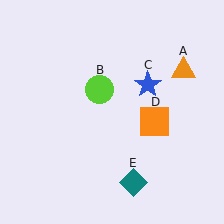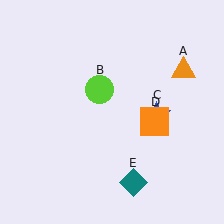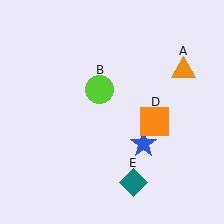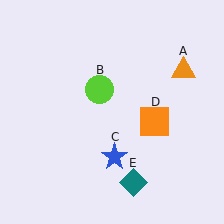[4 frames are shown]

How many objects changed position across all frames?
1 object changed position: blue star (object C).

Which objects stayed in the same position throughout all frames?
Orange triangle (object A) and lime circle (object B) and orange square (object D) and teal diamond (object E) remained stationary.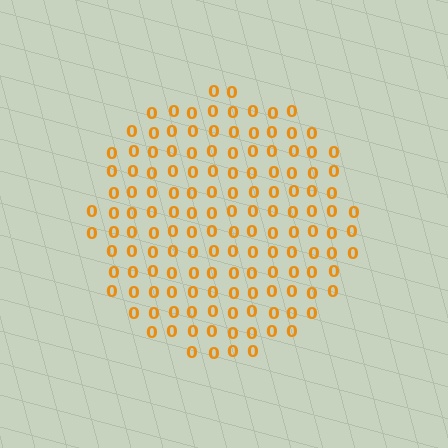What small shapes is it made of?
It is made of small digit 0's.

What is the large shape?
The large shape is a circle.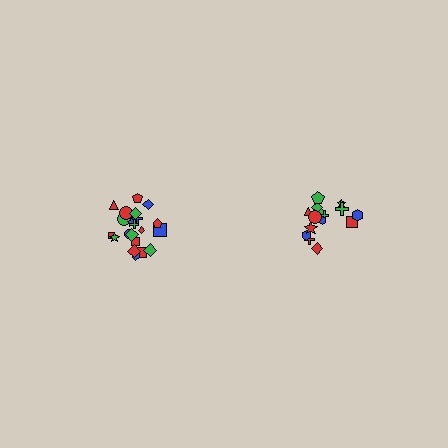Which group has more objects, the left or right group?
The left group.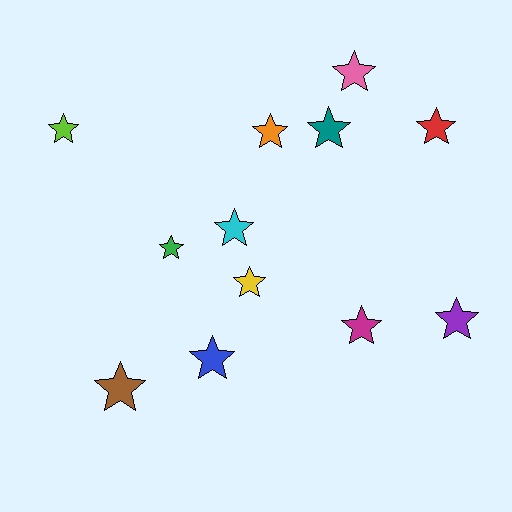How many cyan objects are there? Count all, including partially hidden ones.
There is 1 cyan object.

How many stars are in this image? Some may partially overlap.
There are 12 stars.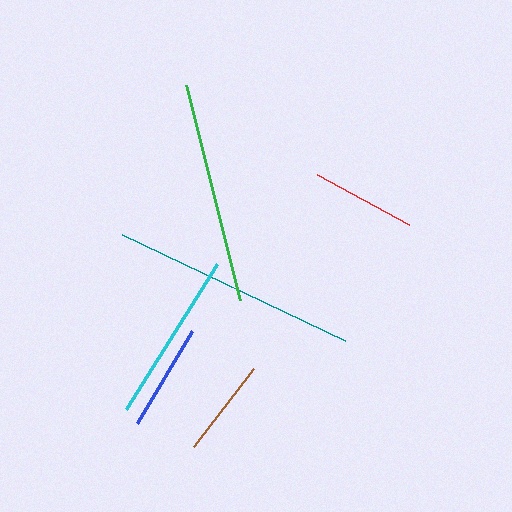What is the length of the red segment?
The red segment is approximately 105 pixels long.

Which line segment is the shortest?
The brown line is the shortest at approximately 98 pixels.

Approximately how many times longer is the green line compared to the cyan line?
The green line is approximately 1.3 times the length of the cyan line.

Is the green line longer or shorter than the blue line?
The green line is longer than the blue line.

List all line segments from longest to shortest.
From longest to shortest: teal, green, cyan, blue, red, brown.